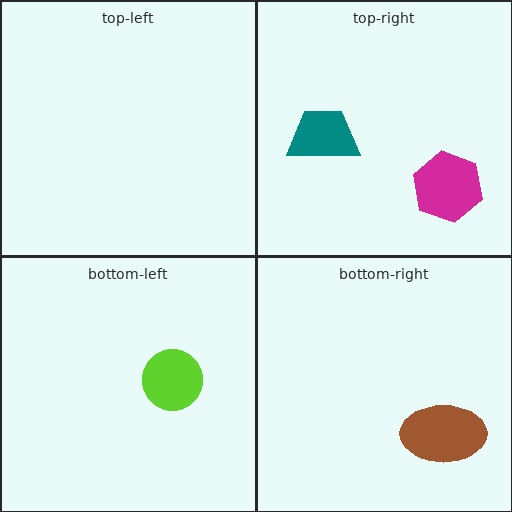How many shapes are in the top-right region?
2.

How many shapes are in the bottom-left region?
1.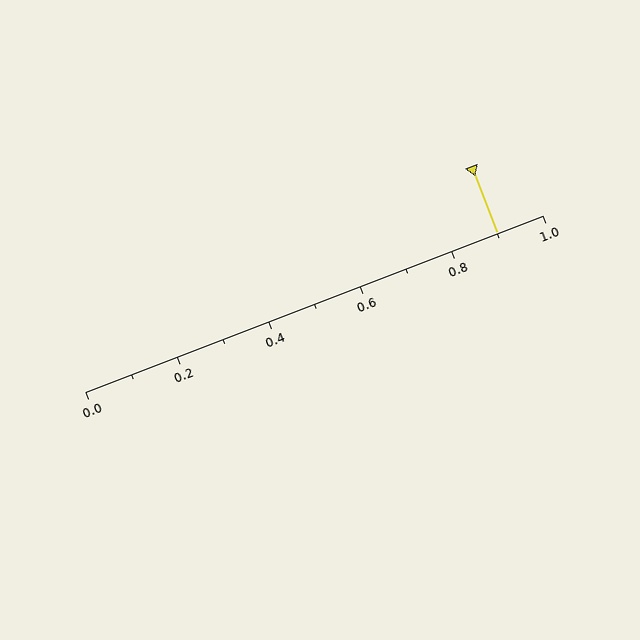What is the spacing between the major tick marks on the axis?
The major ticks are spaced 0.2 apart.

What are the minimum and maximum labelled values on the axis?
The axis runs from 0.0 to 1.0.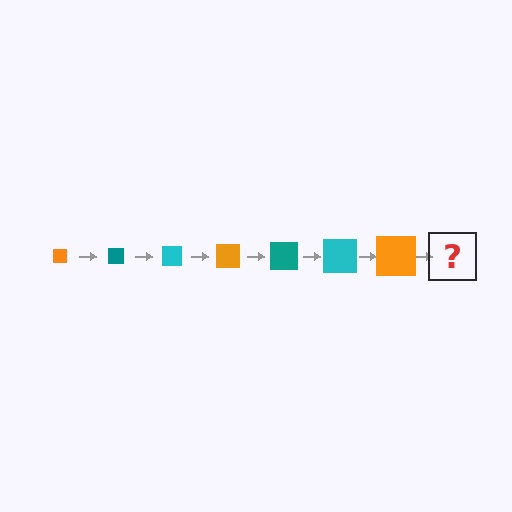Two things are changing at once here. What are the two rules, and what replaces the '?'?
The two rules are that the square grows larger each step and the color cycles through orange, teal, and cyan. The '?' should be a teal square, larger than the previous one.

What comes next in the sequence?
The next element should be a teal square, larger than the previous one.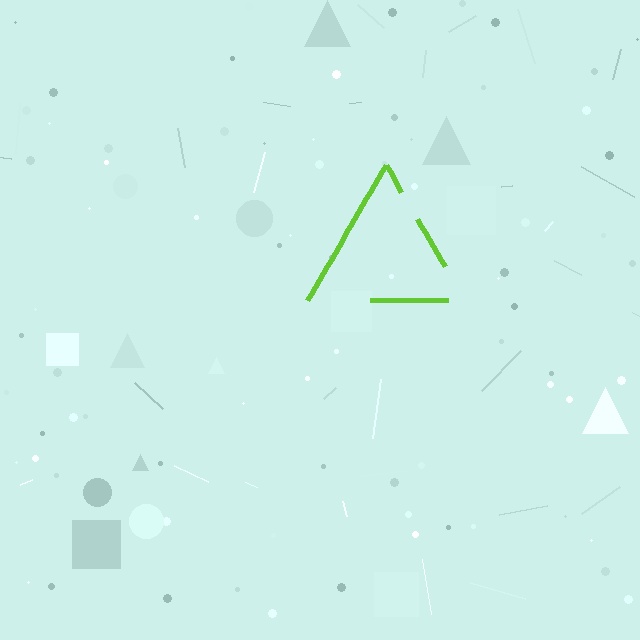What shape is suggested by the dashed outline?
The dashed outline suggests a triangle.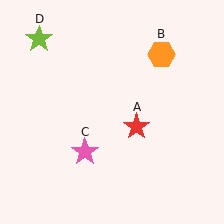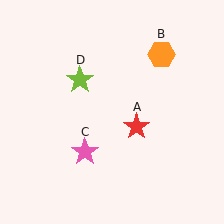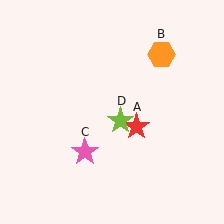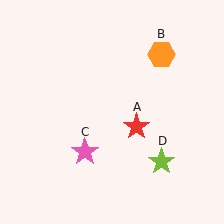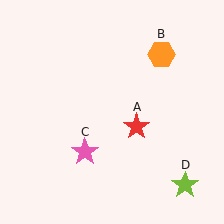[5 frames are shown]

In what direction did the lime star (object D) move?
The lime star (object D) moved down and to the right.